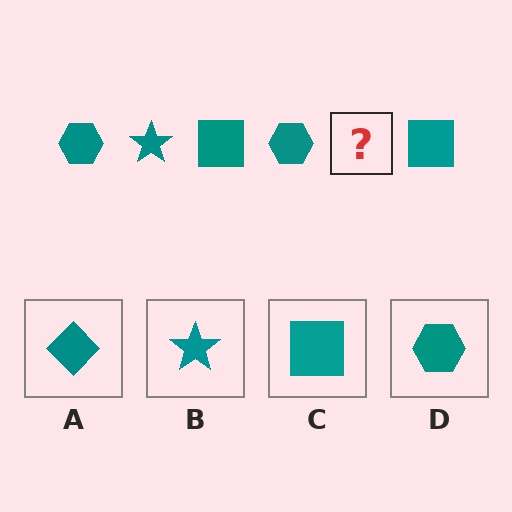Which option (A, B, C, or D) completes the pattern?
B.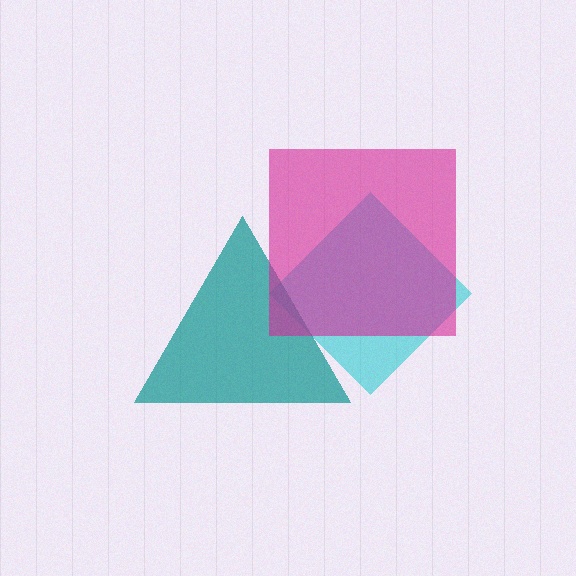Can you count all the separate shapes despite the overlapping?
Yes, there are 3 separate shapes.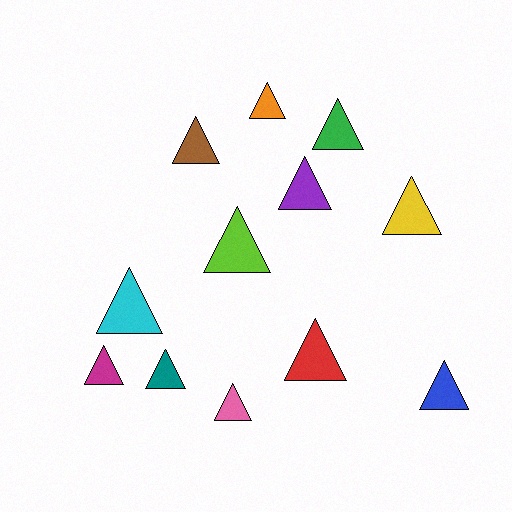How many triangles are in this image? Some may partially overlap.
There are 12 triangles.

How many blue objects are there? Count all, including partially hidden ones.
There is 1 blue object.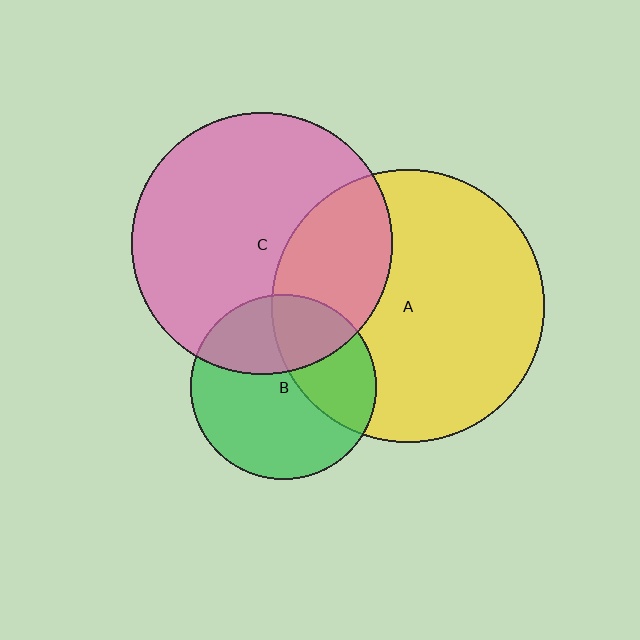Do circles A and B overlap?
Yes.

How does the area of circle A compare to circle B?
Approximately 2.2 times.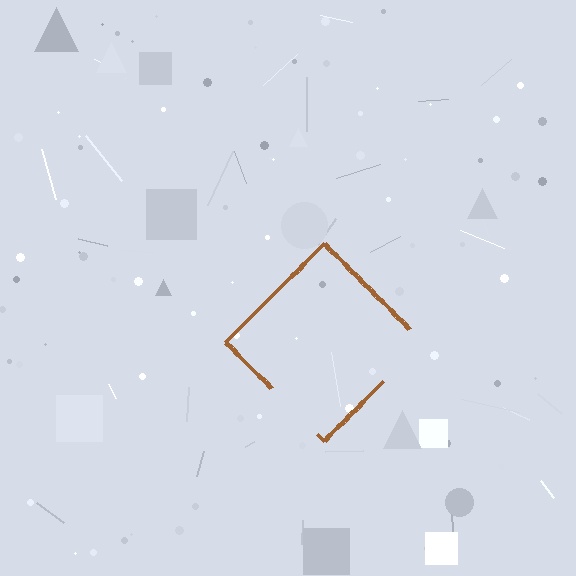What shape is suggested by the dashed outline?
The dashed outline suggests a diamond.